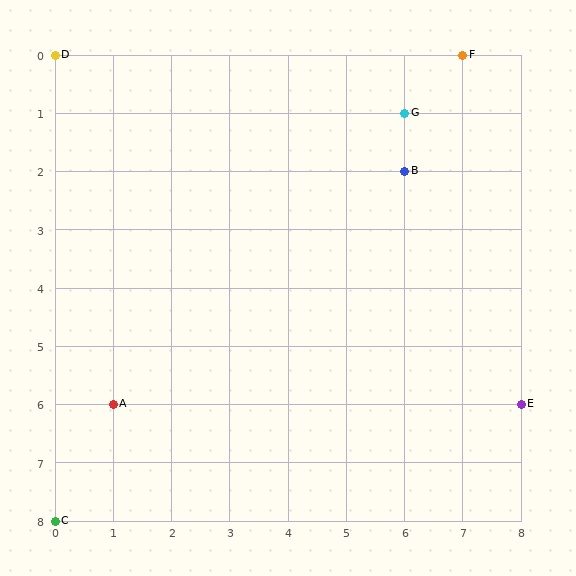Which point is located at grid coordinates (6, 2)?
Point B is at (6, 2).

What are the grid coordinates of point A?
Point A is at grid coordinates (1, 6).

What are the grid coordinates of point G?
Point G is at grid coordinates (6, 1).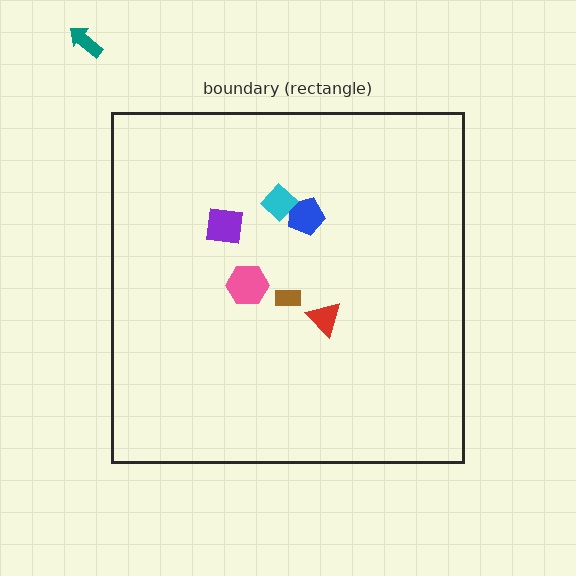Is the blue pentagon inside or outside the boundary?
Inside.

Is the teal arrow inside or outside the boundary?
Outside.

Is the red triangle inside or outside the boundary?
Inside.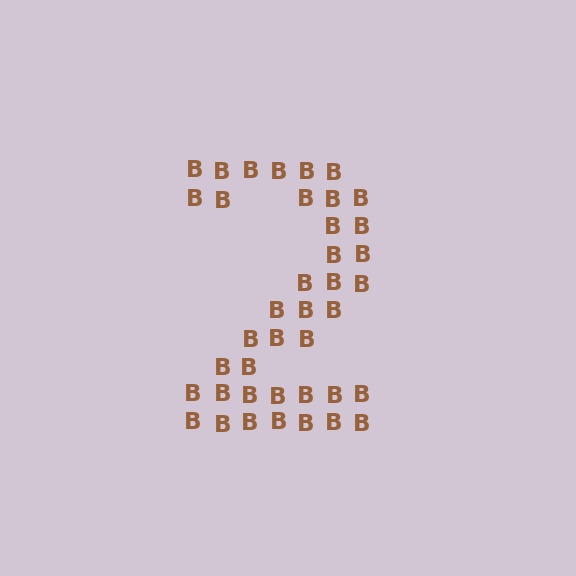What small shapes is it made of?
It is made of small letter B's.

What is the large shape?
The large shape is the digit 2.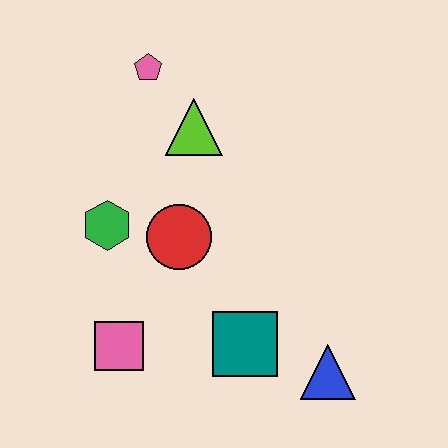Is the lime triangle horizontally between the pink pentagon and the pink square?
No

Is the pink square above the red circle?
No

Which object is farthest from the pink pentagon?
The blue triangle is farthest from the pink pentagon.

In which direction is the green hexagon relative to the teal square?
The green hexagon is to the left of the teal square.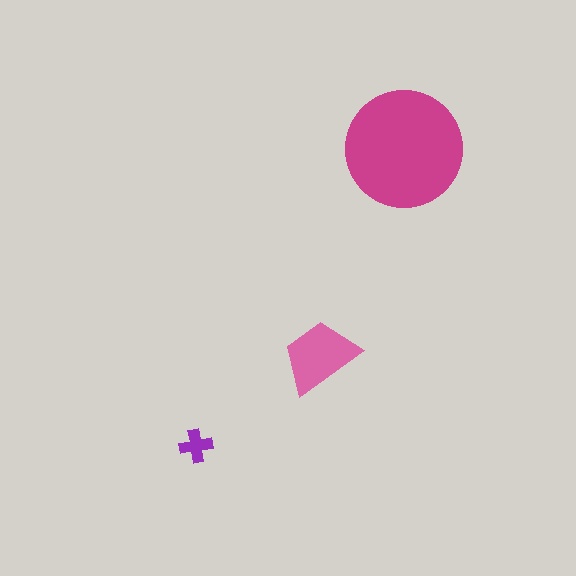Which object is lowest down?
The purple cross is bottommost.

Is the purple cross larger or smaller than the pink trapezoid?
Smaller.